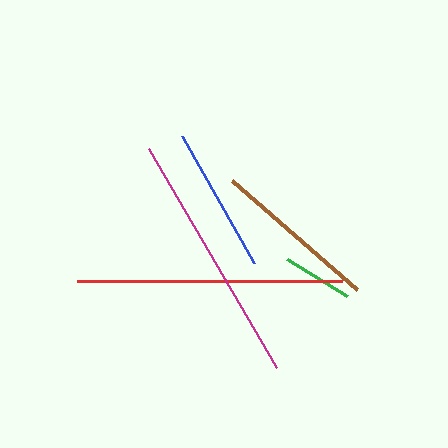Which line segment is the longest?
The red line is the longest at approximately 266 pixels.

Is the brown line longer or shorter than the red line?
The red line is longer than the brown line.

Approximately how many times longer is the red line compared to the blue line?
The red line is approximately 1.8 times the length of the blue line.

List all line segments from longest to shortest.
From longest to shortest: red, magenta, brown, blue, green.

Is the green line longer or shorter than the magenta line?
The magenta line is longer than the green line.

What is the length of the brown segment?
The brown segment is approximately 165 pixels long.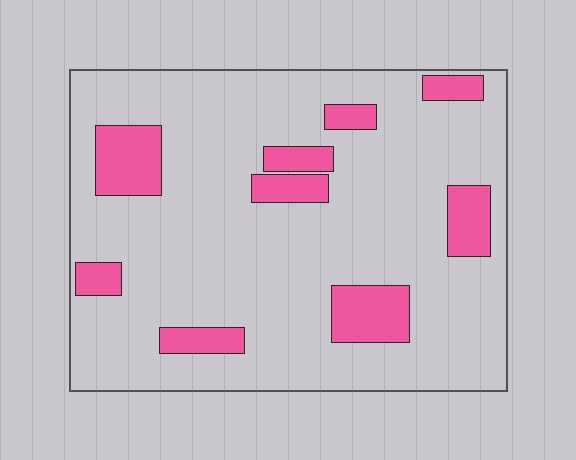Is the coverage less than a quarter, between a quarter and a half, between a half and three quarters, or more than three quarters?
Less than a quarter.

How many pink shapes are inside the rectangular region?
9.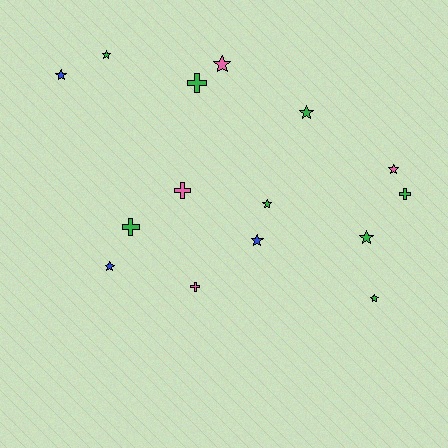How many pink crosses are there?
There are 2 pink crosses.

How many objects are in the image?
There are 15 objects.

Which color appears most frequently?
Green, with 8 objects.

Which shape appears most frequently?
Star, with 10 objects.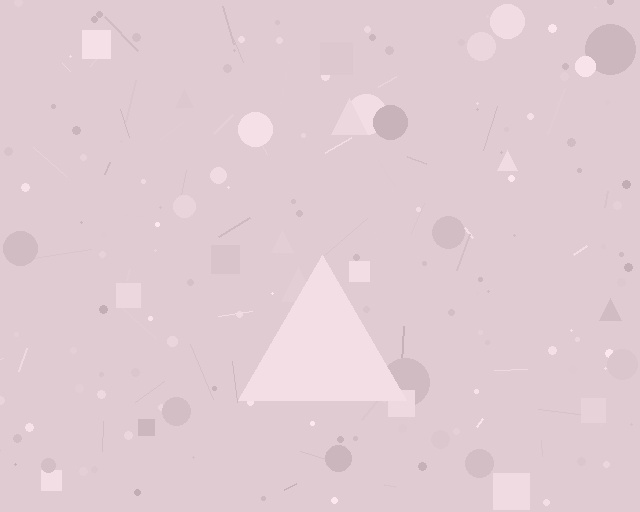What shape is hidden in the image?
A triangle is hidden in the image.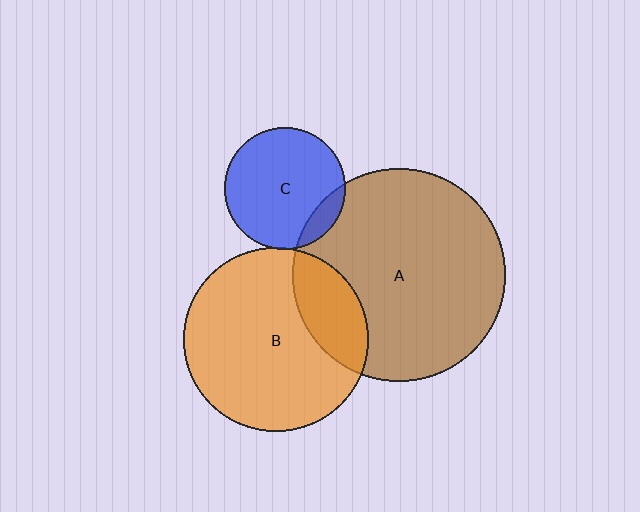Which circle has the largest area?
Circle A (brown).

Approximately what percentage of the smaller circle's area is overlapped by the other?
Approximately 20%.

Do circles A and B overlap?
Yes.